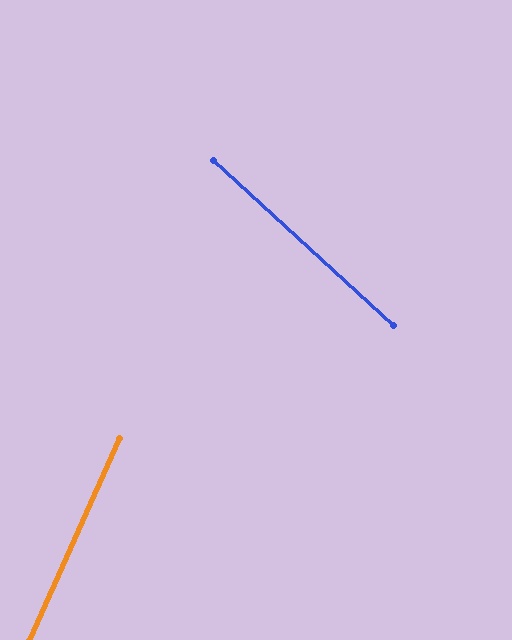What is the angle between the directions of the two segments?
Approximately 71 degrees.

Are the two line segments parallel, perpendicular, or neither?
Neither parallel nor perpendicular — they differ by about 71°.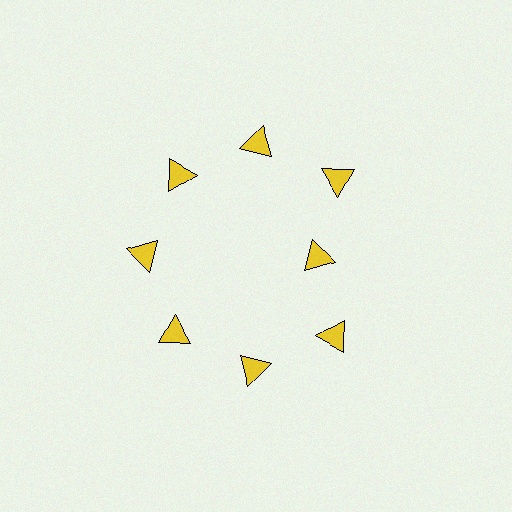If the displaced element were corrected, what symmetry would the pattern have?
It would have 8-fold rotational symmetry — the pattern would map onto itself every 45 degrees.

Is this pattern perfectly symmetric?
No. The 8 yellow triangles are arranged in a ring, but one element near the 3 o'clock position is pulled inward toward the center, breaking the 8-fold rotational symmetry.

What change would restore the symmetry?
The symmetry would be restored by moving it outward, back onto the ring so that all 8 triangles sit at equal angles and equal distance from the center.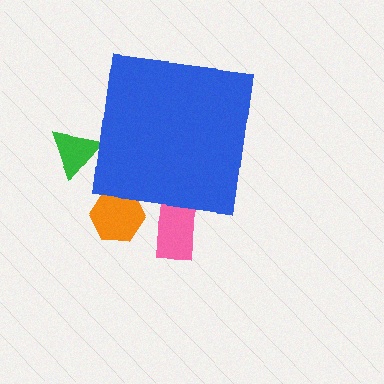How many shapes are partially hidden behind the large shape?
3 shapes are partially hidden.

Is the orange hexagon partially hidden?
Yes, the orange hexagon is partially hidden behind the blue square.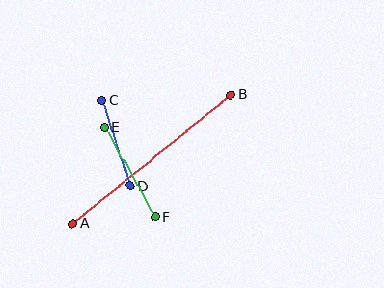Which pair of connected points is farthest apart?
Points A and B are farthest apart.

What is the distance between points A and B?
The distance is approximately 204 pixels.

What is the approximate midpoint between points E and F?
The midpoint is at approximately (130, 172) pixels.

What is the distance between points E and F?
The distance is approximately 103 pixels.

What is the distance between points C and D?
The distance is approximately 90 pixels.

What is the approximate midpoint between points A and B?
The midpoint is at approximately (152, 159) pixels.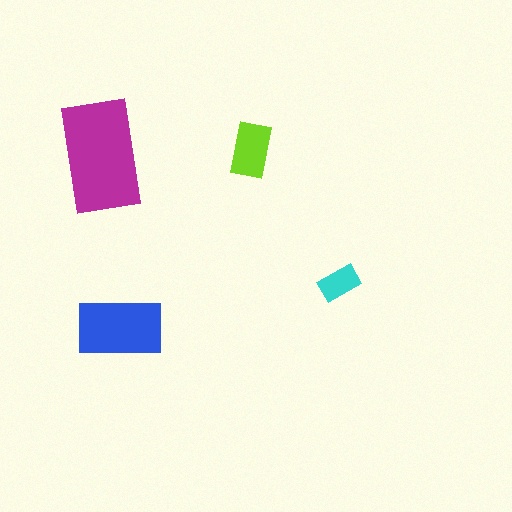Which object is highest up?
The lime rectangle is topmost.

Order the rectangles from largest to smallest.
the magenta one, the blue one, the lime one, the cyan one.